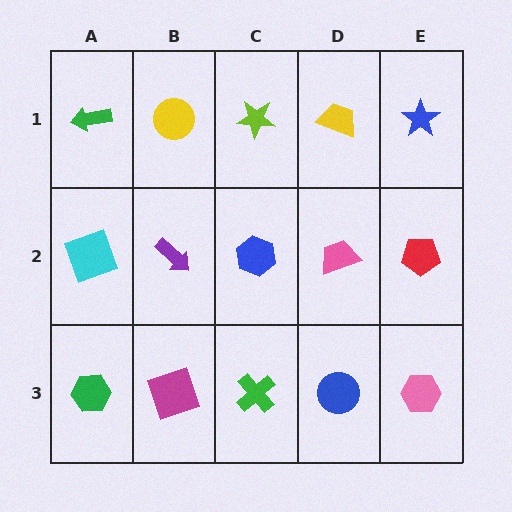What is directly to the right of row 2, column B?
A blue hexagon.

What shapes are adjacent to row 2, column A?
A green arrow (row 1, column A), a green hexagon (row 3, column A), a purple arrow (row 2, column B).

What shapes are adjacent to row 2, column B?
A yellow circle (row 1, column B), a magenta square (row 3, column B), a cyan square (row 2, column A), a blue hexagon (row 2, column C).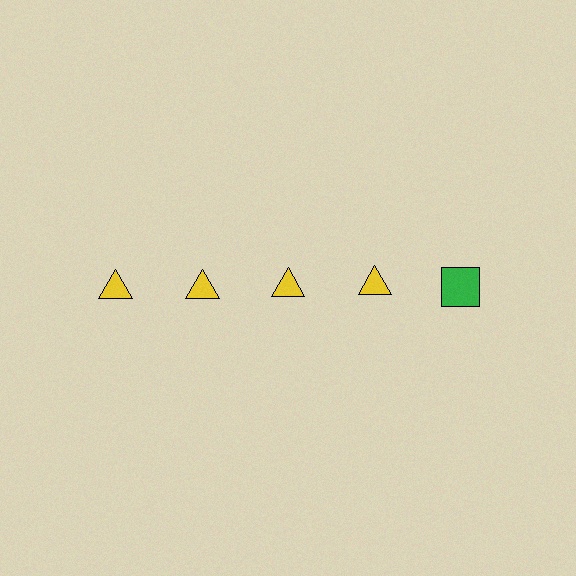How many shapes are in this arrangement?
There are 5 shapes arranged in a grid pattern.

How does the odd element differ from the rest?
It differs in both color (green instead of yellow) and shape (square instead of triangle).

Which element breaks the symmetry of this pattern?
The green square in the top row, rightmost column breaks the symmetry. All other shapes are yellow triangles.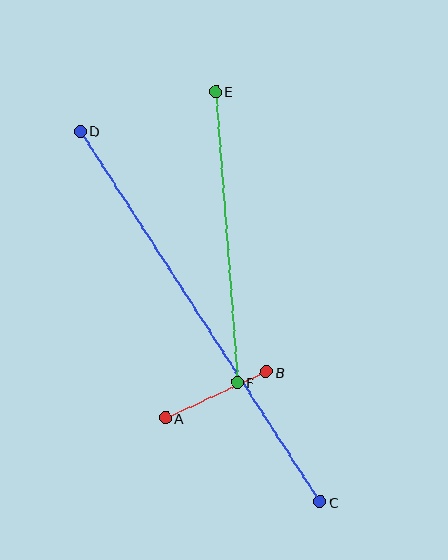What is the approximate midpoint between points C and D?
The midpoint is at approximately (200, 316) pixels.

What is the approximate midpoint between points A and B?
The midpoint is at approximately (216, 395) pixels.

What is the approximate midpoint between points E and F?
The midpoint is at approximately (226, 237) pixels.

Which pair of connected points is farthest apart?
Points C and D are farthest apart.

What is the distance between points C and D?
The distance is approximately 442 pixels.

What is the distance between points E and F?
The distance is approximately 292 pixels.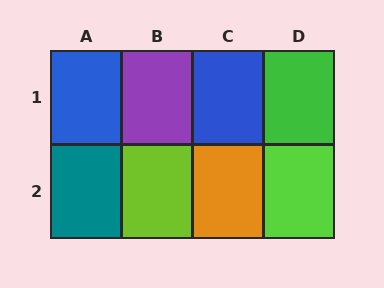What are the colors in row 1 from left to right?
Blue, purple, blue, green.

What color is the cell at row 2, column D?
Lime.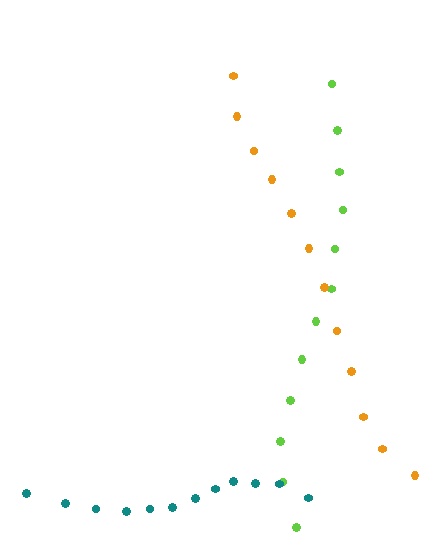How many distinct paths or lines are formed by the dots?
There are 3 distinct paths.